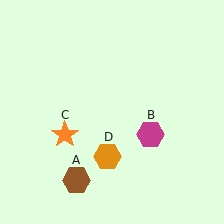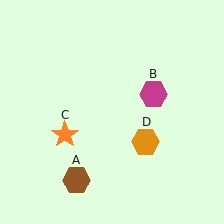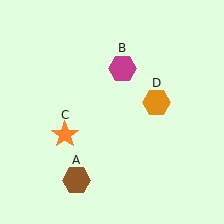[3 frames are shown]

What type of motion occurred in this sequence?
The magenta hexagon (object B), orange hexagon (object D) rotated counterclockwise around the center of the scene.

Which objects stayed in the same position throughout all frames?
Brown hexagon (object A) and orange star (object C) remained stationary.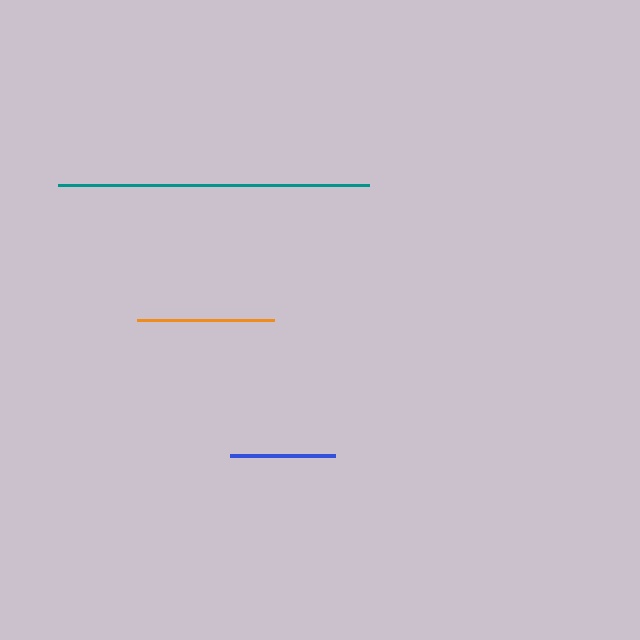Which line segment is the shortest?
The blue line is the shortest at approximately 105 pixels.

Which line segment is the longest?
The teal line is the longest at approximately 311 pixels.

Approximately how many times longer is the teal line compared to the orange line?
The teal line is approximately 2.3 times the length of the orange line.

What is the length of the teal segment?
The teal segment is approximately 311 pixels long.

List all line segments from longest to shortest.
From longest to shortest: teal, orange, blue.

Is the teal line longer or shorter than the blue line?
The teal line is longer than the blue line.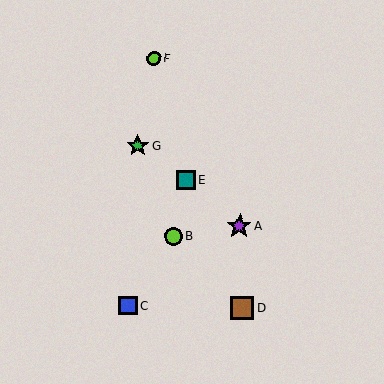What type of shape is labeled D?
Shape D is a brown square.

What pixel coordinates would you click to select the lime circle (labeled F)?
Click at (154, 59) to select the lime circle F.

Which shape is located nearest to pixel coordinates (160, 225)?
The lime circle (labeled B) at (173, 236) is nearest to that location.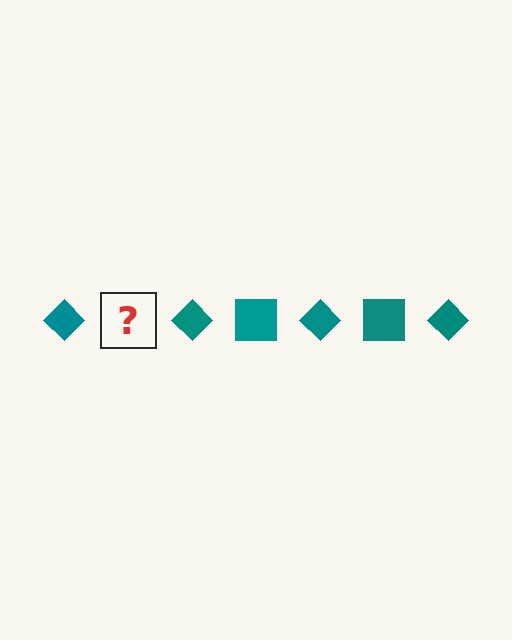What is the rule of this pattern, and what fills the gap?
The rule is that the pattern cycles through diamond, square shapes in teal. The gap should be filled with a teal square.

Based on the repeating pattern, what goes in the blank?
The blank should be a teal square.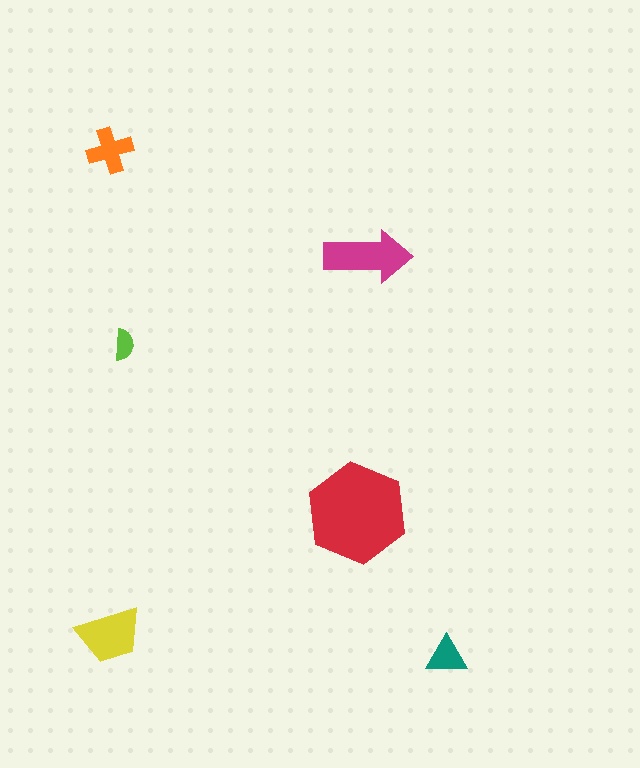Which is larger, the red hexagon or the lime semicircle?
The red hexagon.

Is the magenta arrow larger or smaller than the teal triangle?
Larger.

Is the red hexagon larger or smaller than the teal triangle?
Larger.